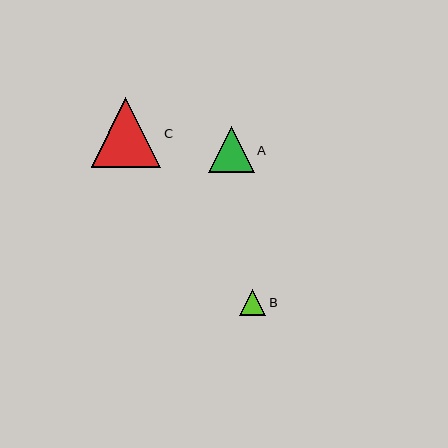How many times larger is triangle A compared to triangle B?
Triangle A is approximately 1.7 times the size of triangle B.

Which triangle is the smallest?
Triangle B is the smallest with a size of approximately 26 pixels.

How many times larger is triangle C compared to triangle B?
Triangle C is approximately 2.7 times the size of triangle B.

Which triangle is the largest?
Triangle C is the largest with a size of approximately 69 pixels.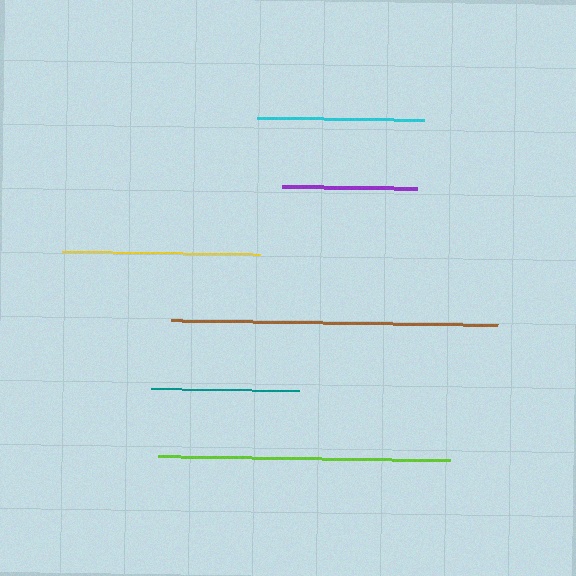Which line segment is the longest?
The brown line is the longest at approximately 327 pixels.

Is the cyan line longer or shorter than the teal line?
The cyan line is longer than the teal line.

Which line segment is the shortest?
The purple line is the shortest at approximately 135 pixels.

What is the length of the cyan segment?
The cyan segment is approximately 166 pixels long.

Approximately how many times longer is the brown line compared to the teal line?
The brown line is approximately 2.2 times the length of the teal line.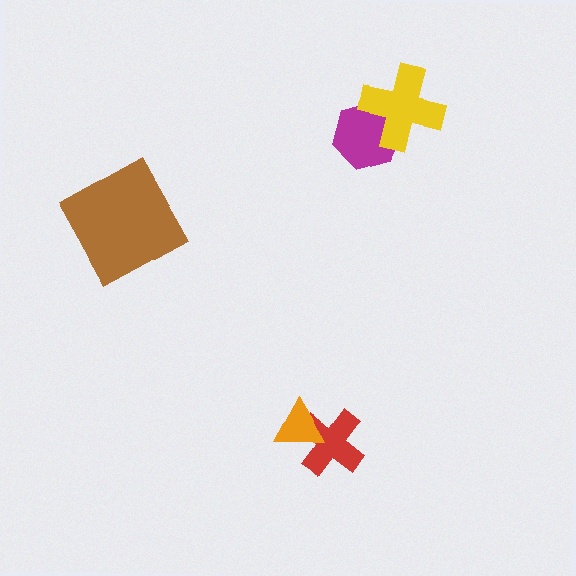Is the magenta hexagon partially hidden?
Yes, it is partially covered by another shape.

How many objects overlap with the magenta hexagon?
1 object overlaps with the magenta hexagon.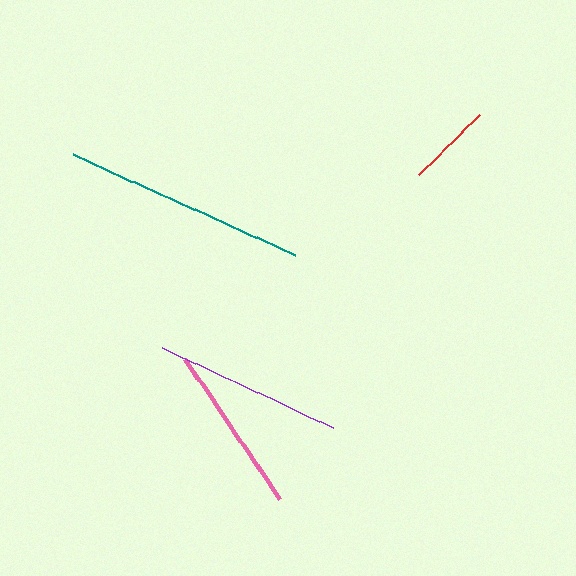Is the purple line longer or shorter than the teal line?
The teal line is longer than the purple line.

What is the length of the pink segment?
The pink segment is approximately 170 pixels long.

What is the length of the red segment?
The red segment is approximately 85 pixels long.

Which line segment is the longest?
The teal line is the longest at approximately 244 pixels.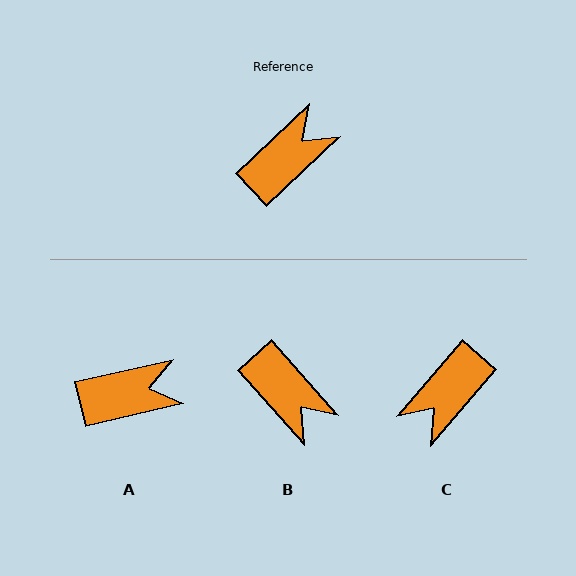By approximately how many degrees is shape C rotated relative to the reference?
Approximately 174 degrees clockwise.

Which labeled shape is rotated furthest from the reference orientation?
C, about 174 degrees away.